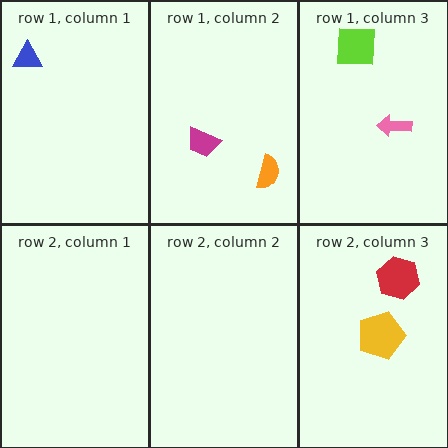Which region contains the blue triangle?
The row 1, column 1 region.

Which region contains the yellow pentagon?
The row 2, column 3 region.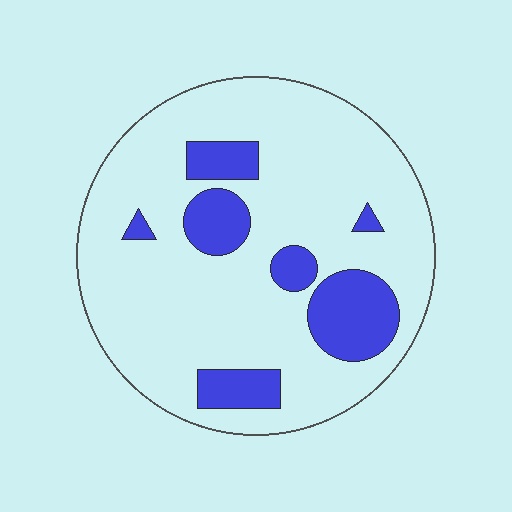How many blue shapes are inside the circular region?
7.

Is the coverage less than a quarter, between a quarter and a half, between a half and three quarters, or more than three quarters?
Less than a quarter.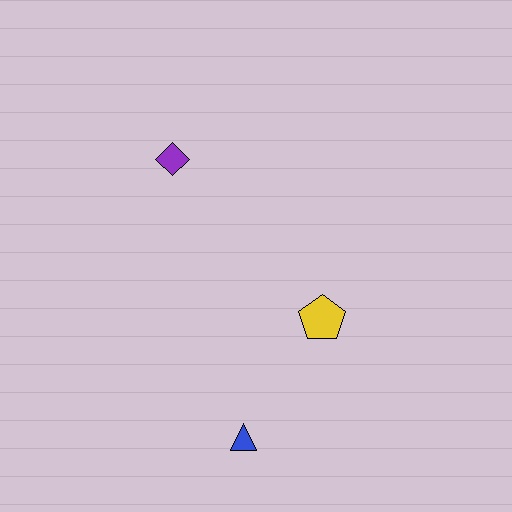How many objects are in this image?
There are 3 objects.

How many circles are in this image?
There are no circles.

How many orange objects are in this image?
There are no orange objects.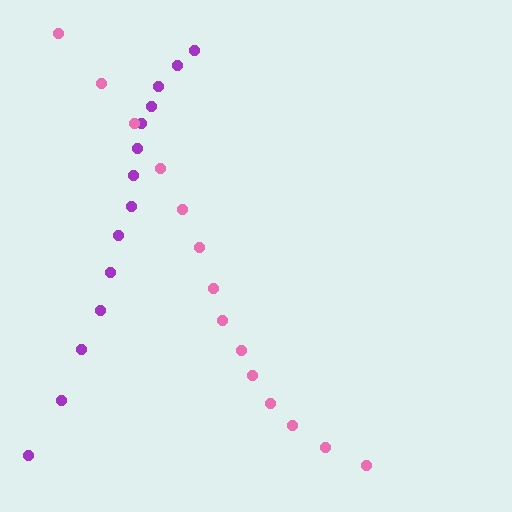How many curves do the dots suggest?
There are 2 distinct paths.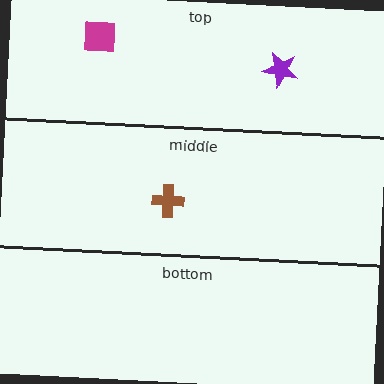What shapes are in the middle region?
The brown cross.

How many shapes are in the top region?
2.